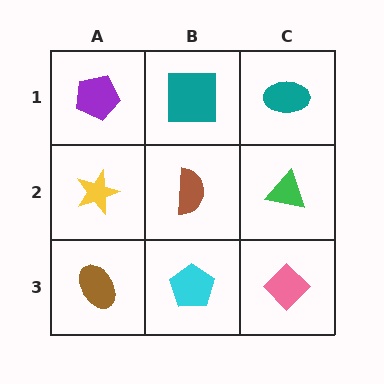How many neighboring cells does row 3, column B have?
3.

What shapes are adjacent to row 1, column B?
A brown semicircle (row 2, column B), a purple pentagon (row 1, column A), a teal ellipse (row 1, column C).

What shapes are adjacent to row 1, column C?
A green triangle (row 2, column C), a teal square (row 1, column B).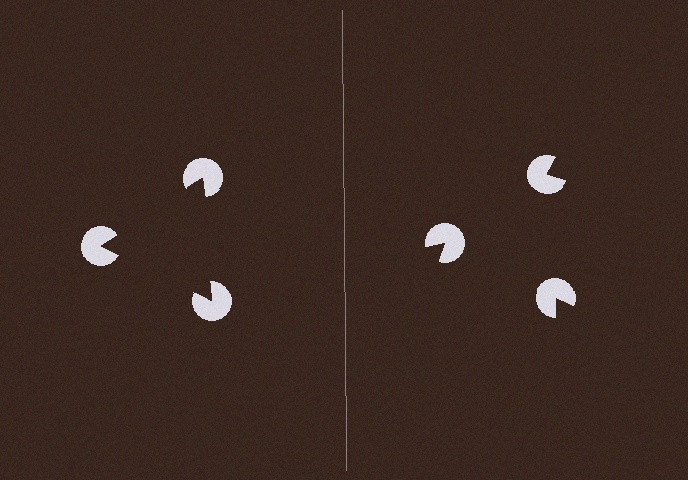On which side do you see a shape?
An illusory triangle appears on the left side. On the right side the wedge cuts are rotated, so no coherent shape forms.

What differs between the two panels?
The pac-man discs are positioned identically on both sides; only the wedge orientations differ. On the left they align to a triangle; on the right they are misaligned.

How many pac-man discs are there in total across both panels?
6 — 3 on each side.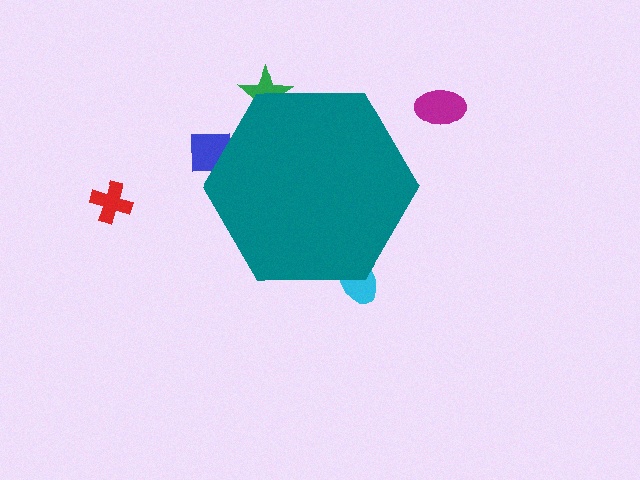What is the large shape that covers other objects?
A teal hexagon.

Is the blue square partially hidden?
Yes, the blue square is partially hidden behind the teal hexagon.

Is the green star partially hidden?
Yes, the green star is partially hidden behind the teal hexagon.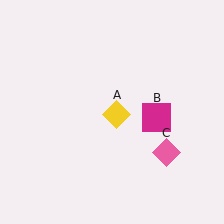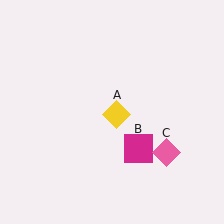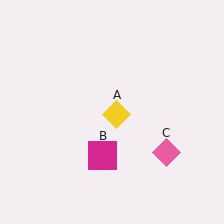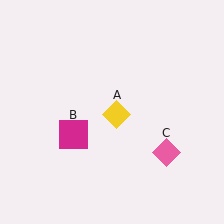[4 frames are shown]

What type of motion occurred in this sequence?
The magenta square (object B) rotated clockwise around the center of the scene.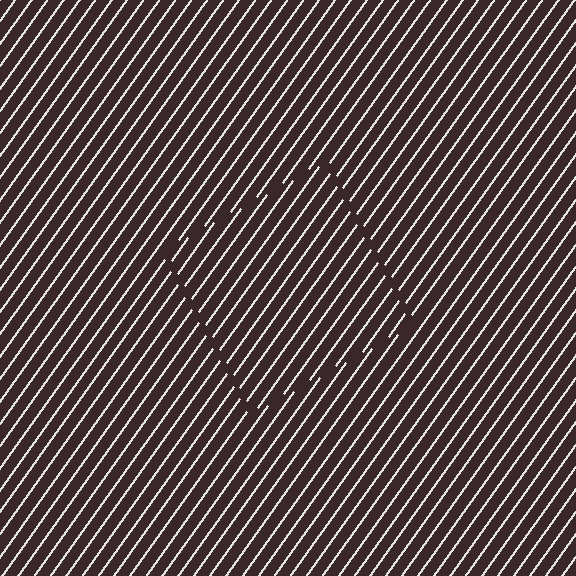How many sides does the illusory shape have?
4 sides — the line-ends trace a square.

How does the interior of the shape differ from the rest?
The interior of the shape contains the same grating, shifted by half a period — the contour is defined by the phase discontinuity where line-ends from the inner and outer gratings abut.